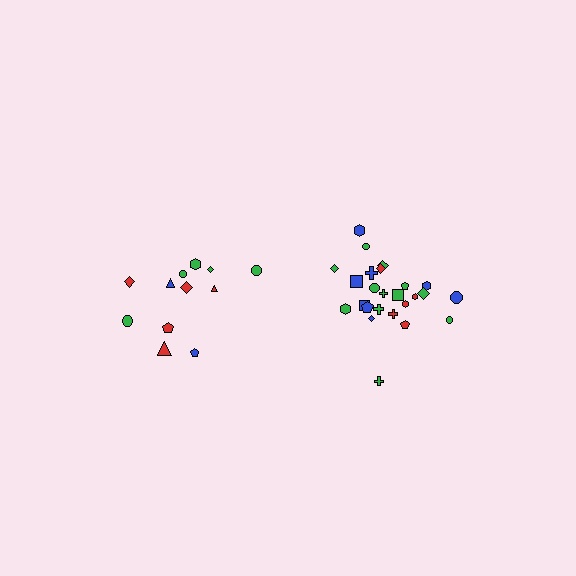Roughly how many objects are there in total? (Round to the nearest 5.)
Roughly 35 objects in total.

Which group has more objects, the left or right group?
The right group.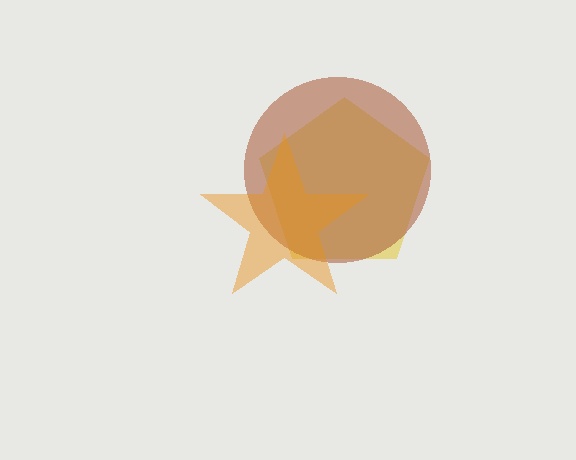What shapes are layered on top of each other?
The layered shapes are: a yellow pentagon, a brown circle, an orange star.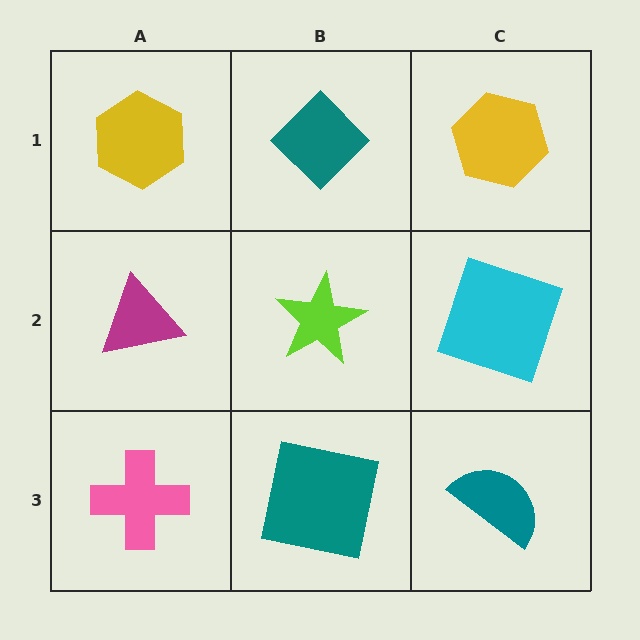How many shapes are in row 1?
3 shapes.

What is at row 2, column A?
A magenta triangle.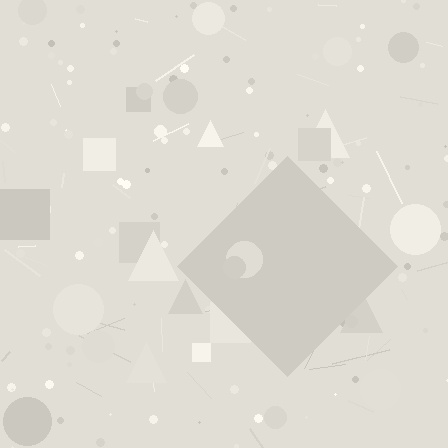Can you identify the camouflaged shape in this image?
The camouflaged shape is a diamond.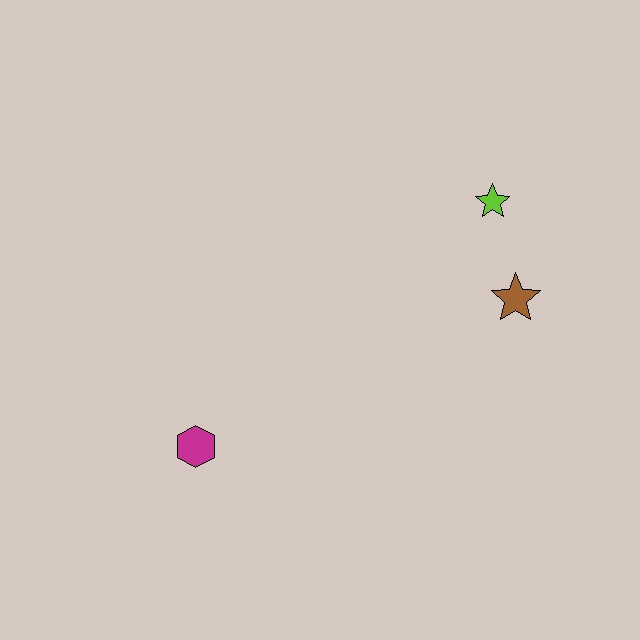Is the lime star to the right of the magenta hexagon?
Yes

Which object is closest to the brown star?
The lime star is closest to the brown star.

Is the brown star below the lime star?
Yes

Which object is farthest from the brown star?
The magenta hexagon is farthest from the brown star.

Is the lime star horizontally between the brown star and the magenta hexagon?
Yes